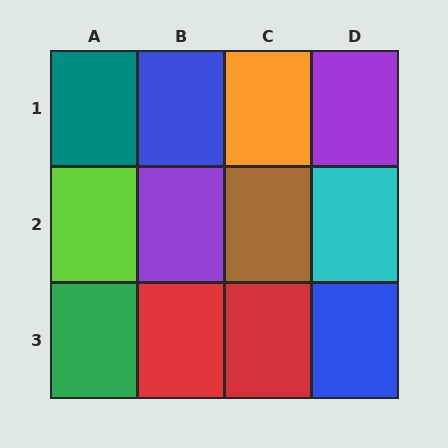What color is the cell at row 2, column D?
Cyan.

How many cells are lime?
1 cell is lime.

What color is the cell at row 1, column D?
Purple.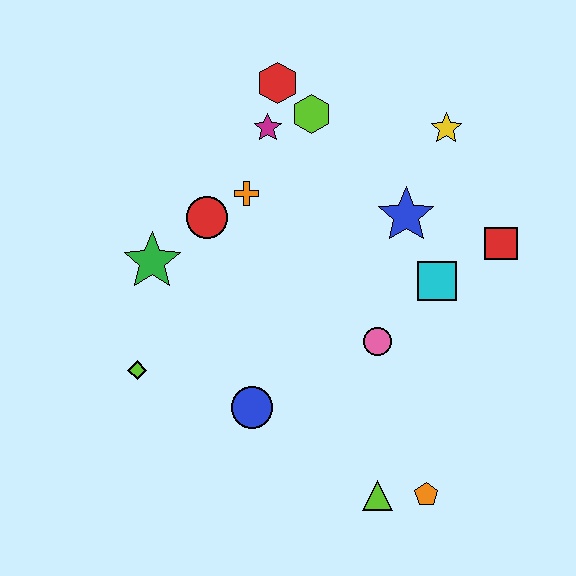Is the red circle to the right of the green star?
Yes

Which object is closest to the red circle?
The orange cross is closest to the red circle.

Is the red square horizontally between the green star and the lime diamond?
No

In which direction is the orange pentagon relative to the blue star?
The orange pentagon is below the blue star.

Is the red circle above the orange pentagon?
Yes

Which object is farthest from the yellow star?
The lime diamond is farthest from the yellow star.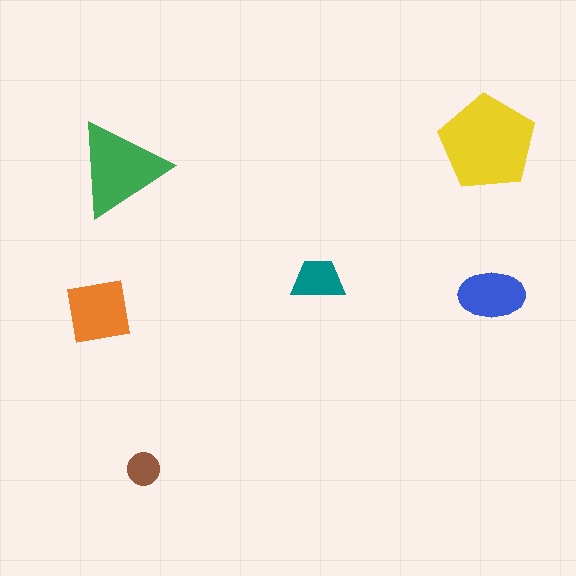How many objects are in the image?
There are 6 objects in the image.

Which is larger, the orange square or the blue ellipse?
The orange square.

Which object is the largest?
The yellow pentagon.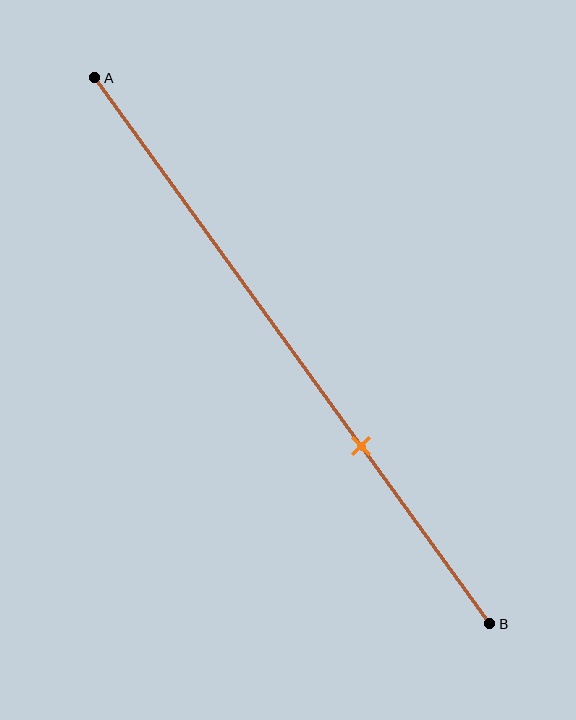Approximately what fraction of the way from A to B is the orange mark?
The orange mark is approximately 65% of the way from A to B.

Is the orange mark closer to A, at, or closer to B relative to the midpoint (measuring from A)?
The orange mark is closer to point B than the midpoint of segment AB.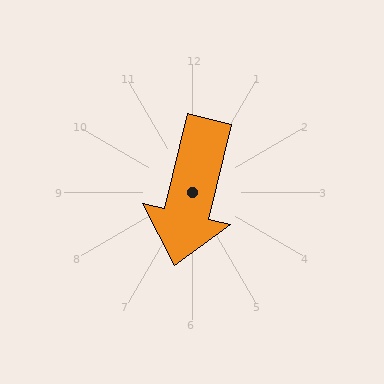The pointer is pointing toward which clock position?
Roughly 6 o'clock.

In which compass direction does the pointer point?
South.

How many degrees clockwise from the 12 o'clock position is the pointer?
Approximately 194 degrees.